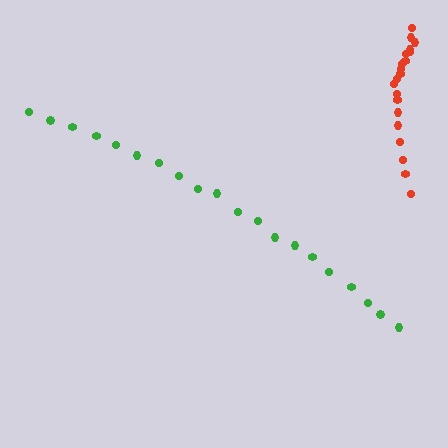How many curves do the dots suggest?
There are 2 distinct paths.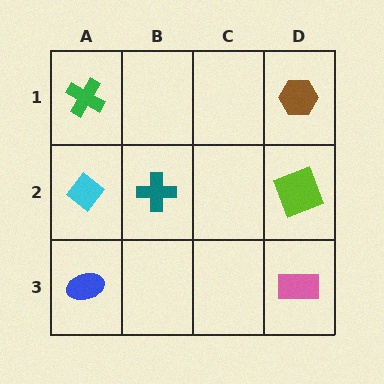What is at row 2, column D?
A lime square.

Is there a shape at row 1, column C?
No, that cell is empty.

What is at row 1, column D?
A brown hexagon.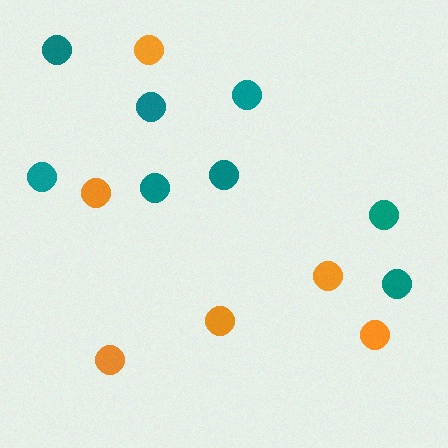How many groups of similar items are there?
There are 2 groups: one group of teal circles (8) and one group of orange circles (6).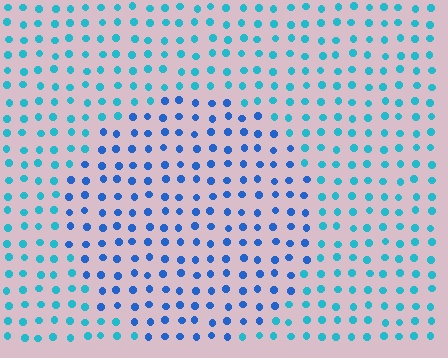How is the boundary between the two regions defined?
The boundary is defined purely by a slight shift in hue (about 31 degrees). Spacing, size, and orientation are identical on both sides.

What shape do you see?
I see a circle.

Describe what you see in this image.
The image is filled with small cyan elements in a uniform arrangement. A circle-shaped region is visible where the elements are tinted to a slightly different hue, forming a subtle color boundary.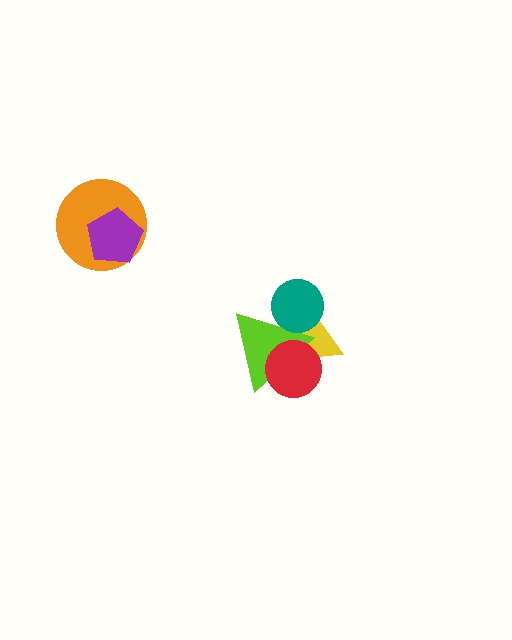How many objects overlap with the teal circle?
2 objects overlap with the teal circle.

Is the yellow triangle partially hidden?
Yes, it is partially covered by another shape.